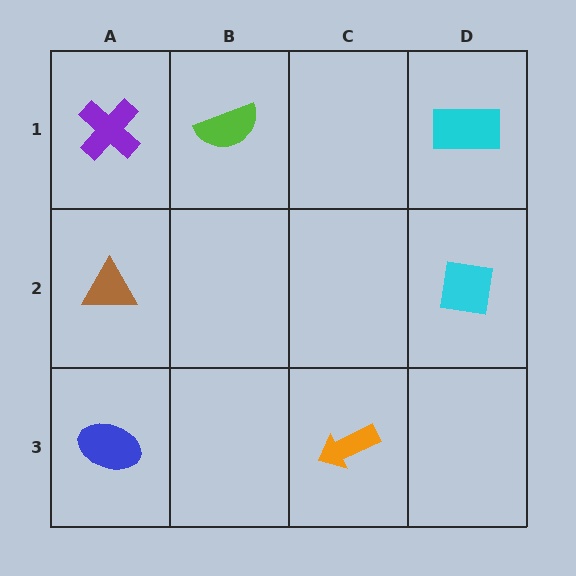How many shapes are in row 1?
3 shapes.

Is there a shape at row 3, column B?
No, that cell is empty.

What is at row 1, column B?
A lime semicircle.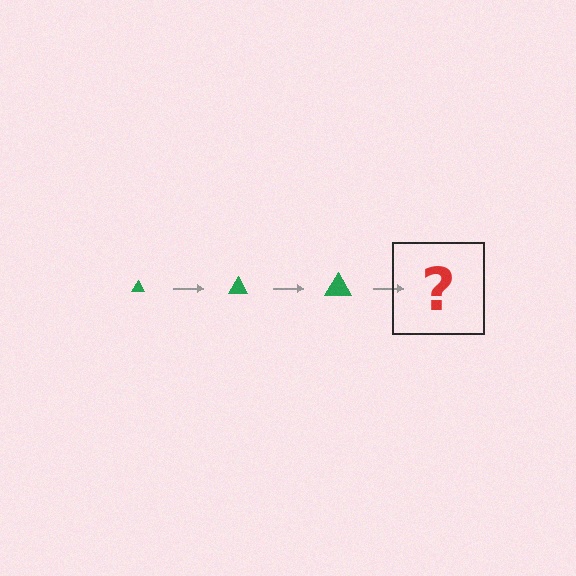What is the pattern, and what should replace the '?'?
The pattern is that the triangle gets progressively larger each step. The '?' should be a green triangle, larger than the previous one.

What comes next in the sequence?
The next element should be a green triangle, larger than the previous one.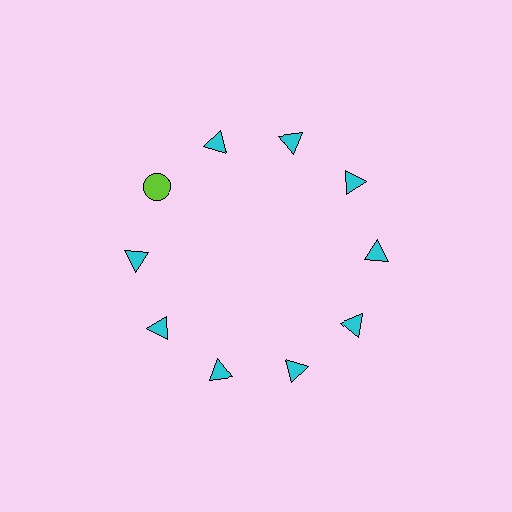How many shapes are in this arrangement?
There are 10 shapes arranged in a ring pattern.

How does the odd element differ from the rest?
It differs in both color (lime instead of cyan) and shape (circle instead of triangle).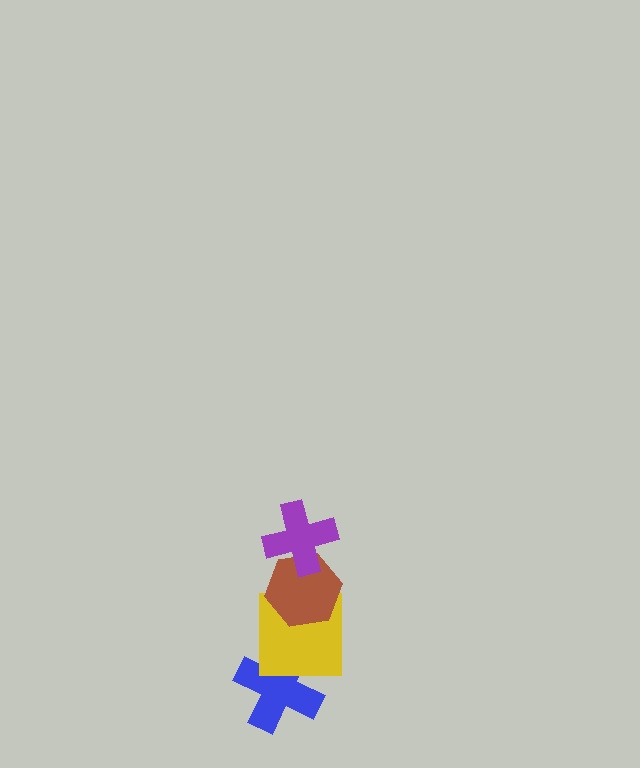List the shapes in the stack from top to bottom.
From top to bottom: the purple cross, the brown hexagon, the yellow square, the blue cross.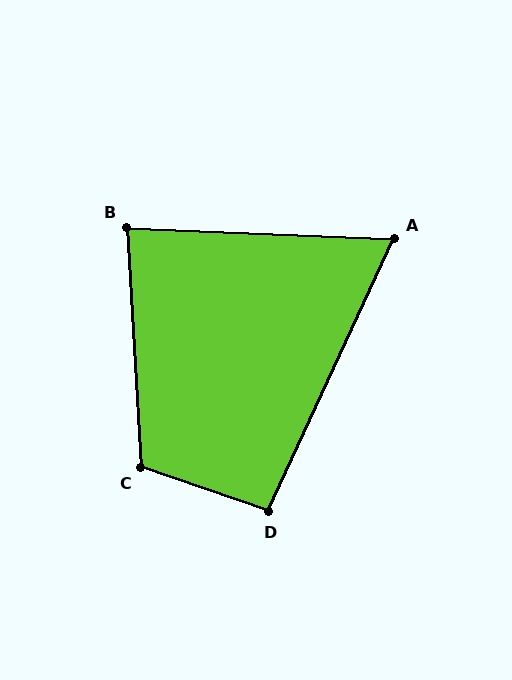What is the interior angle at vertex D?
Approximately 96 degrees (obtuse).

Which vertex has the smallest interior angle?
A, at approximately 68 degrees.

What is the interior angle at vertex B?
Approximately 84 degrees (acute).